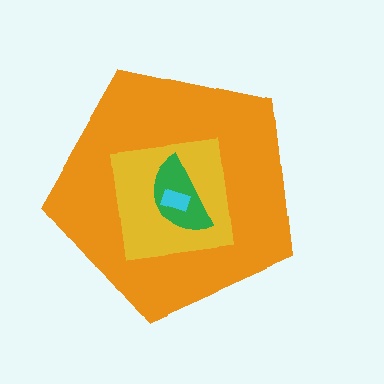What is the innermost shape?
The cyan rectangle.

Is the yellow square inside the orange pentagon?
Yes.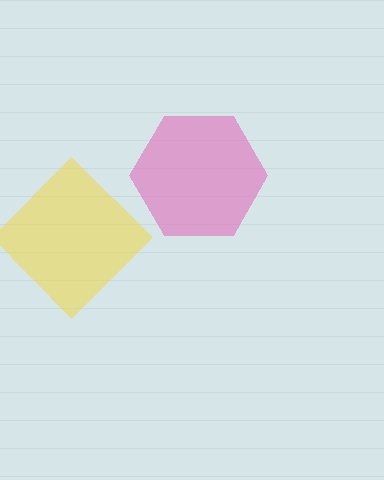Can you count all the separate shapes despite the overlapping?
Yes, there are 2 separate shapes.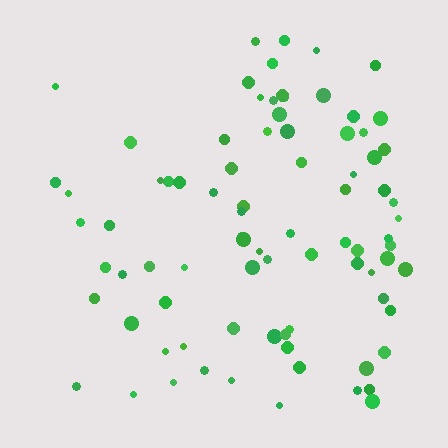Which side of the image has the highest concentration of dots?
The right.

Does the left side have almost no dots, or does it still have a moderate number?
Still a moderate number, just noticeably fewer than the right.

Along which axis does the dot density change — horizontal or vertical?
Horizontal.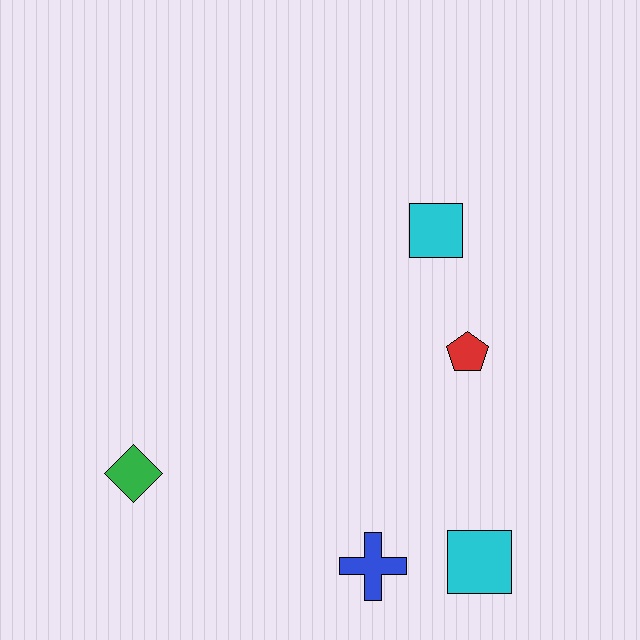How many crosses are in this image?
There is 1 cross.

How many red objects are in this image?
There is 1 red object.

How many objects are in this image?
There are 5 objects.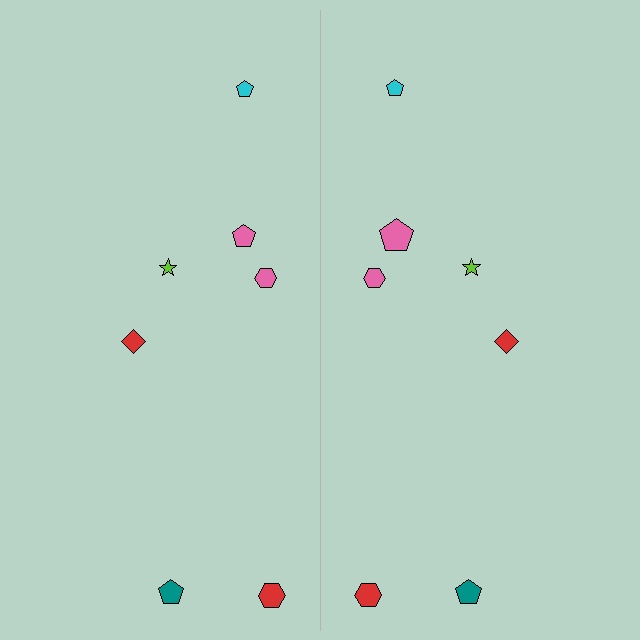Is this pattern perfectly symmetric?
No, the pattern is not perfectly symmetric. The pink pentagon on the right side has a different size than its mirror counterpart.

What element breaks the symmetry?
The pink pentagon on the right side has a different size than its mirror counterpart.